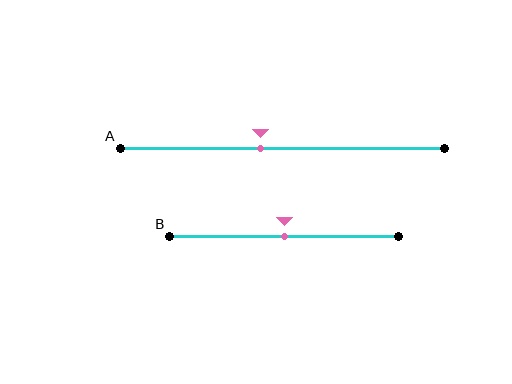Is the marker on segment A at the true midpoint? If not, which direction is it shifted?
No, the marker on segment A is shifted to the left by about 7% of the segment length.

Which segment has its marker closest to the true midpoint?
Segment B has its marker closest to the true midpoint.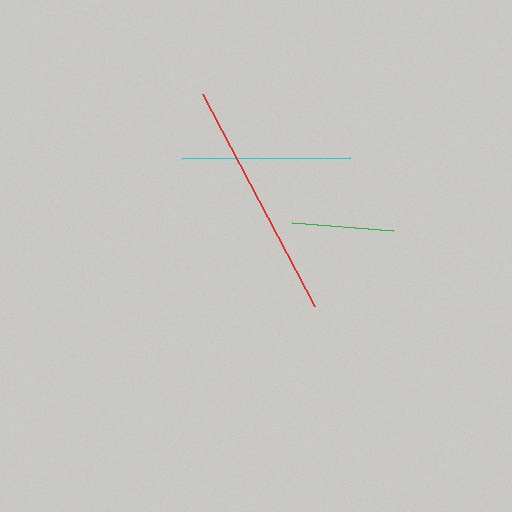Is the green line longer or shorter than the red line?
The red line is longer than the green line.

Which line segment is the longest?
The red line is the longest at approximately 240 pixels.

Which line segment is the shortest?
The green line is the shortest at approximately 102 pixels.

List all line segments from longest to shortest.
From longest to shortest: red, cyan, green.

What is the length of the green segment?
The green segment is approximately 102 pixels long.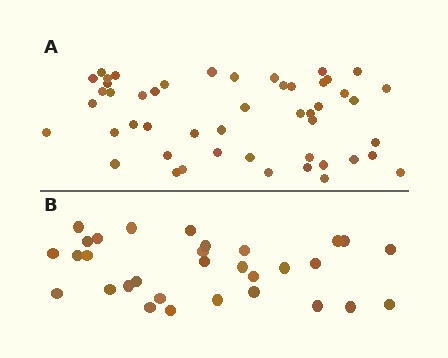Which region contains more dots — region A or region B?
Region A (the top region) has more dots.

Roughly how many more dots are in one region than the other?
Region A has approximately 20 more dots than region B.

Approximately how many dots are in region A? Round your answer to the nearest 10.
About 50 dots. (The exact count is 49, which rounds to 50.)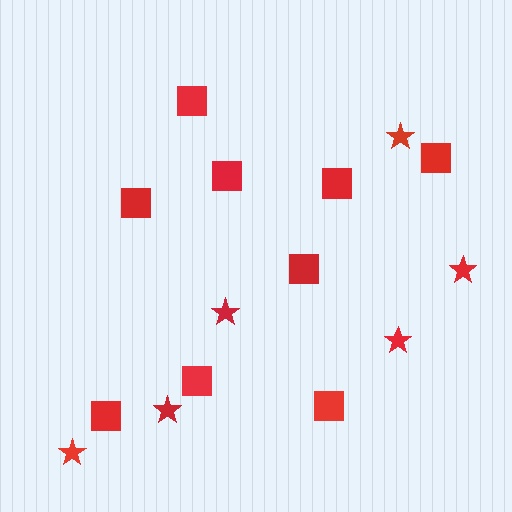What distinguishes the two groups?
There are 2 groups: one group of stars (6) and one group of squares (9).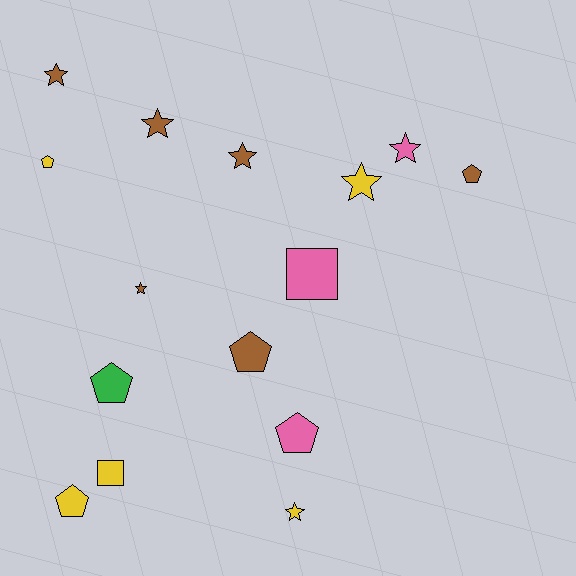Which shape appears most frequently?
Star, with 7 objects.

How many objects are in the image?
There are 15 objects.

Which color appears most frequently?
Brown, with 6 objects.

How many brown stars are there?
There are 4 brown stars.